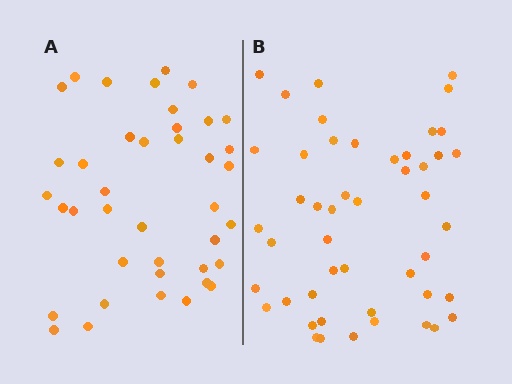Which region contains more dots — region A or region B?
Region B (the right region) has more dots.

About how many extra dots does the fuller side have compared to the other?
Region B has roughly 8 or so more dots than region A.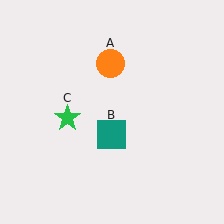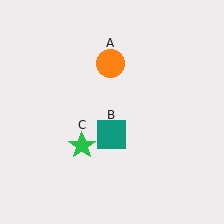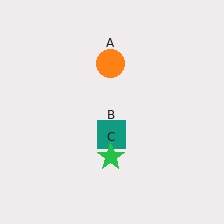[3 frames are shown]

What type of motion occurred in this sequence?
The green star (object C) rotated counterclockwise around the center of the scene.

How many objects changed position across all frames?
1 object changed position: green star (object C).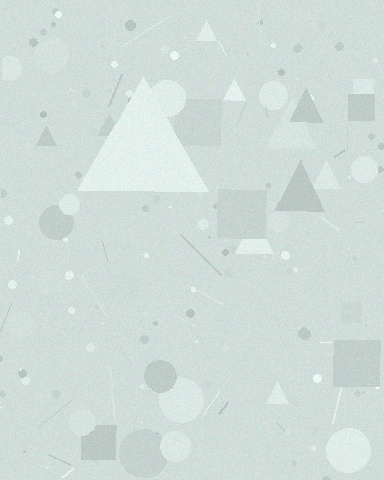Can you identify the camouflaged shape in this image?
The camouflaged shape is a triangle.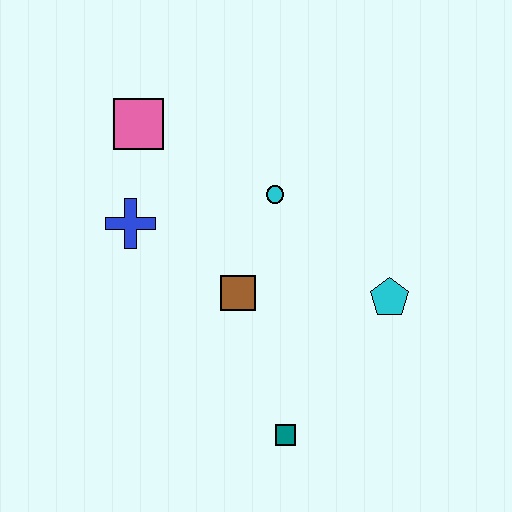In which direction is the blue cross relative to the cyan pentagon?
The blue cross is to the left of the cyan pentagon.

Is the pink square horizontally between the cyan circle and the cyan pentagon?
No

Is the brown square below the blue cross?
Yes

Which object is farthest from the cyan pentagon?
The pink square is farthest from the cyan pentagon.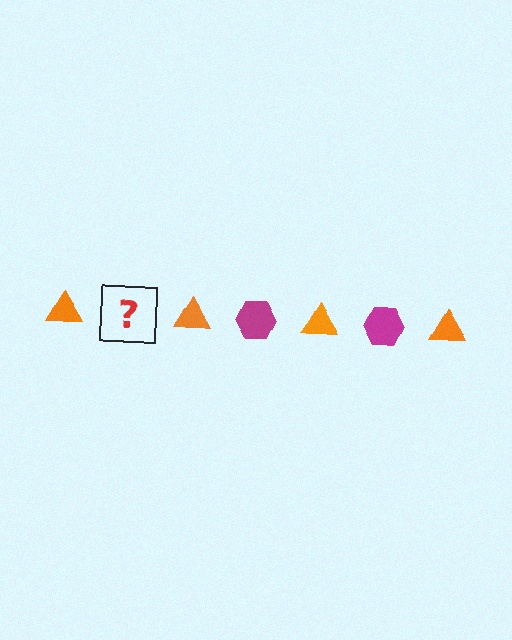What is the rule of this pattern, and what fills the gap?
The rule is that the pattern alternates between orange triangle and magenta hexagon. The gap should be filled with a magenta hexagon.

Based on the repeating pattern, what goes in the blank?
The blank should be a magenta hexagon.